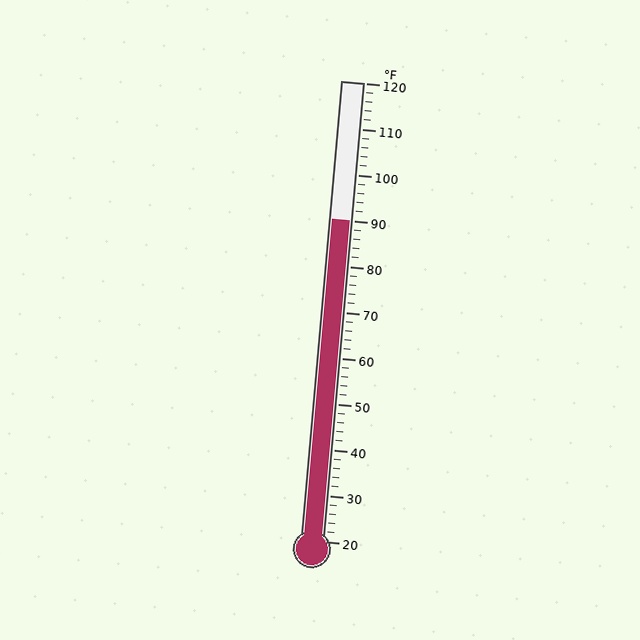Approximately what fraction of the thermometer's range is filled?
The thermometer is filled to approximately 70% of its range.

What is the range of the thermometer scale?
The thermometer scale ranges from 20°F to 120°F.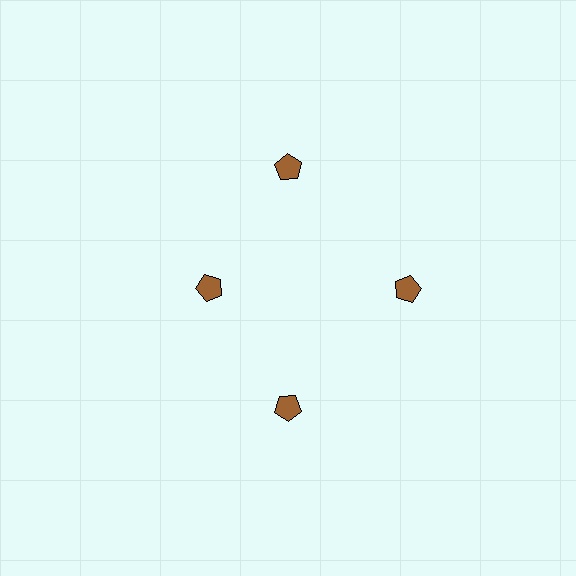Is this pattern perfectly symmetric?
No. The 4 brown pentagons are arranged in a ring, but one element near the 9 o'clock position is pulled inward toward the center, breaking the 4-fold rotational symmetry.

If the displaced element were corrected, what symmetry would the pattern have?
It would have 4-fold rotational symmetry — the pattern would map onto itself every 90 degrees.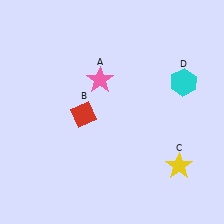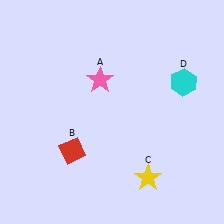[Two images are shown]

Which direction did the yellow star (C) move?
The yellow star (C) moved left.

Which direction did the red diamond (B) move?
The red diamond (B) moved down.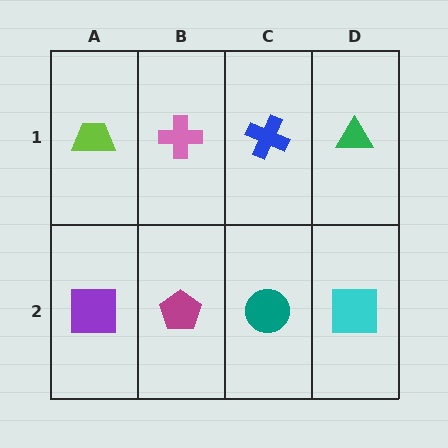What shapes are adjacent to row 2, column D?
A green triangle (row 1, column D), a teal circle (row 2, column C).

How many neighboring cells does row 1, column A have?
2.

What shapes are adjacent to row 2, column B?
A pink cross (row 1, column B), a purple square (row 2, column A), a teal circle (row 2, column C).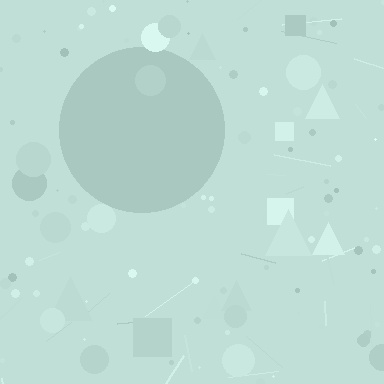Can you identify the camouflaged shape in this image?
The camouflaged shape is a circle.